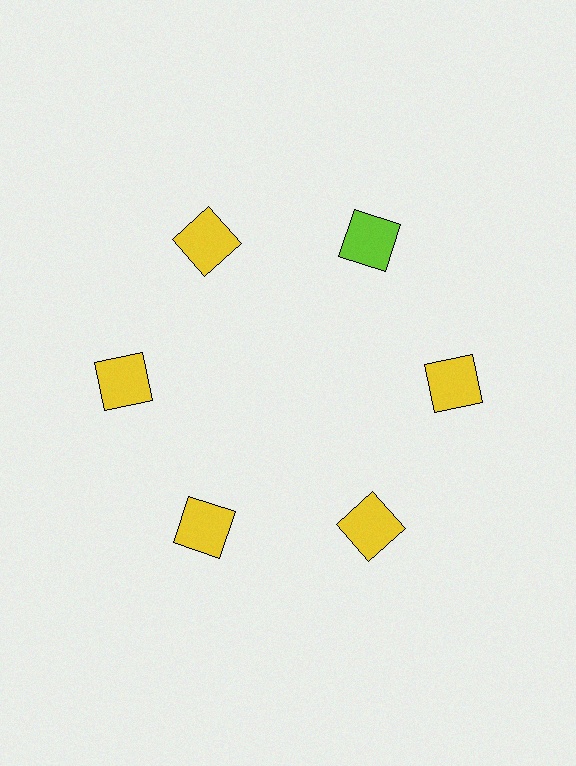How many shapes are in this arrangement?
There are 6 shapes arranged in a ring pattern.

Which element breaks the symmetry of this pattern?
The lime square at roughly the 1 o'clock position breaks the symmetry. All other shapes are yellow squares.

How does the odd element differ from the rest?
It has a different color: lime instead of yellow.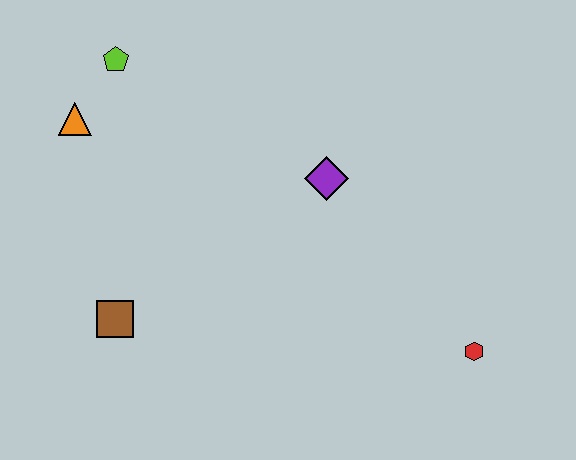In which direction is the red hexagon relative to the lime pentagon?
The red hexagon is to the right of the lime pentagon.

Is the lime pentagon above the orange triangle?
Yes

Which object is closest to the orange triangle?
The lime pentagon is closest to the orange triangle.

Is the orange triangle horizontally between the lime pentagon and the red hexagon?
No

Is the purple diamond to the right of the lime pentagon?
Yes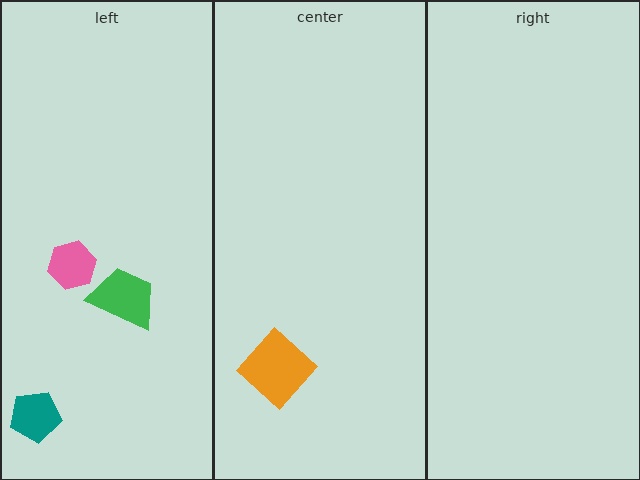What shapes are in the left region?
The green trapezoid, the pink hexagon, the teal pentagon.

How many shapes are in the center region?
1.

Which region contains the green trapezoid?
The left region.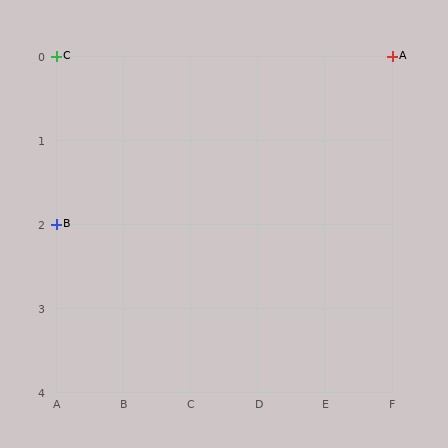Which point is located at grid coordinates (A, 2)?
Point B is at (A, 2).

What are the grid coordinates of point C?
Point C is at grid coordinates (A, 0).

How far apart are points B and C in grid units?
Points B and C are 2 rows apart.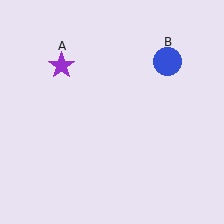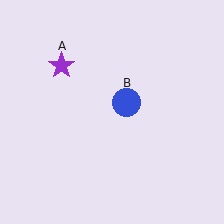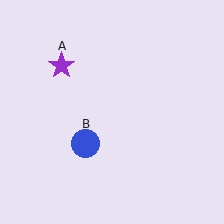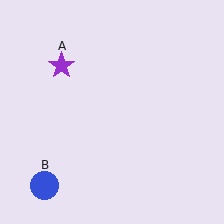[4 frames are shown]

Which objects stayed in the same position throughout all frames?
Purple star (object A) remained stationary.